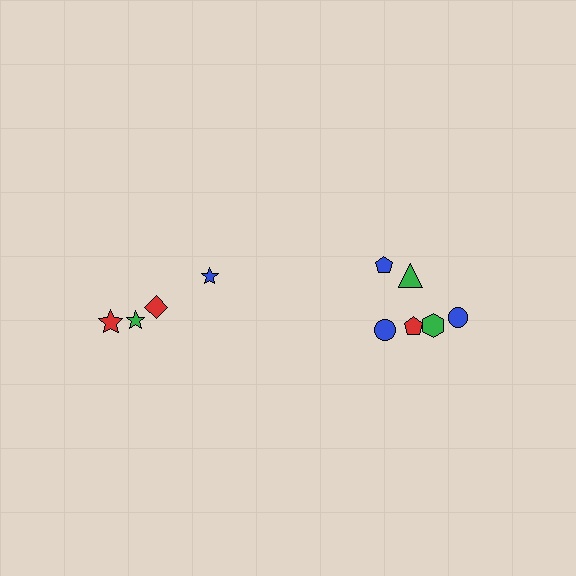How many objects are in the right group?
There are 7 objects.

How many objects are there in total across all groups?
There are 11 objects.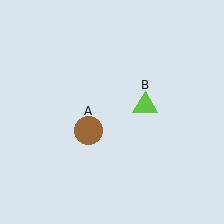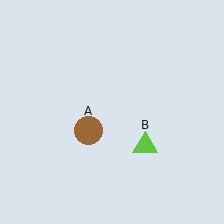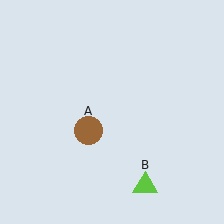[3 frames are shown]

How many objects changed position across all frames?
1 object changed position: lime triangle (object B).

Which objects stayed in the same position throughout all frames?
Brown circle (object A) remained stationary.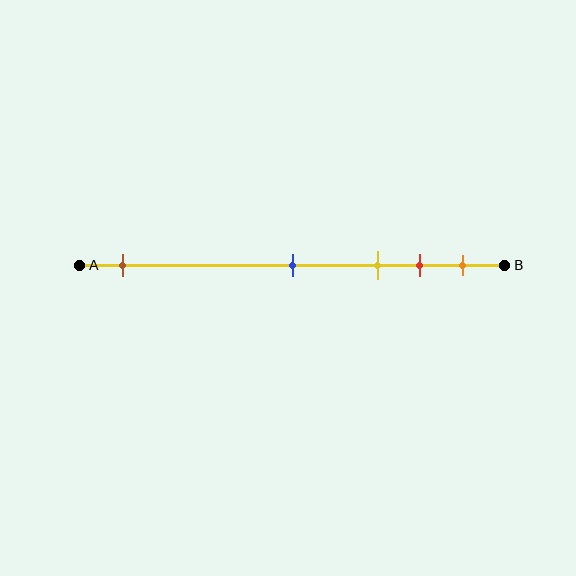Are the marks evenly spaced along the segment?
No, the marks are not evenly spaced.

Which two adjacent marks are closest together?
The red and orange marks are the closest adjacent pair.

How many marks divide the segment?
There are 5 marks dividing the segment.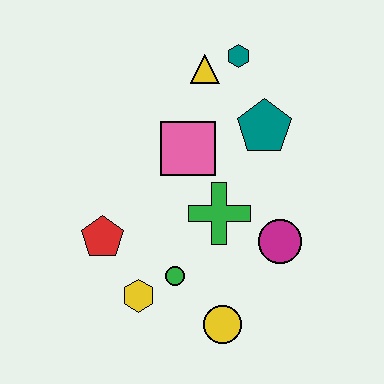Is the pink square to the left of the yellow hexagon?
No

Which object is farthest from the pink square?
The yellow circle is farthest from the pink square.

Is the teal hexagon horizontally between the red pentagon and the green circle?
No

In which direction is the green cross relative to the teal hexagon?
The green cross is below the teal hexagon.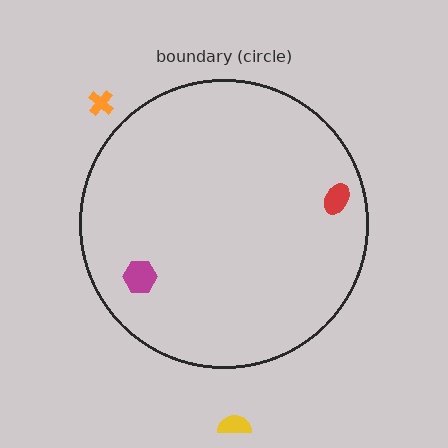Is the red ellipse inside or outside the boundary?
Inside.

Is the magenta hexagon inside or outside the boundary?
Inside.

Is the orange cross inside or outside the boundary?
Outside.